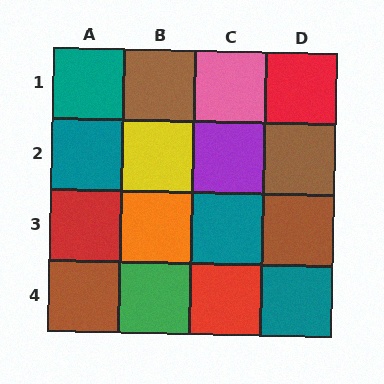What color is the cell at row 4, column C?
Red.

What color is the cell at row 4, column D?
Teal.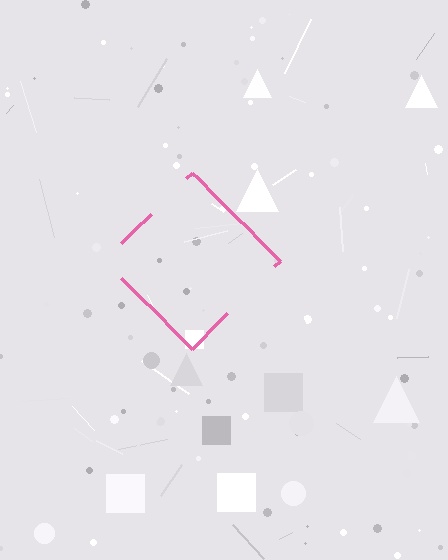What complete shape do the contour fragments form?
The contour fragments form a diamond.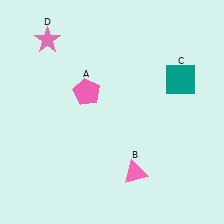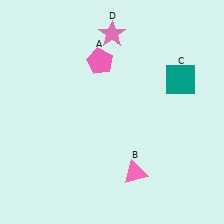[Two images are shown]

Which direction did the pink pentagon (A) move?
The pink pentagon (A) moved up.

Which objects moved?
The objects that moved are: the pink pentagon (A), the pink star (D).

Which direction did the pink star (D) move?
The pink star (D) moved right.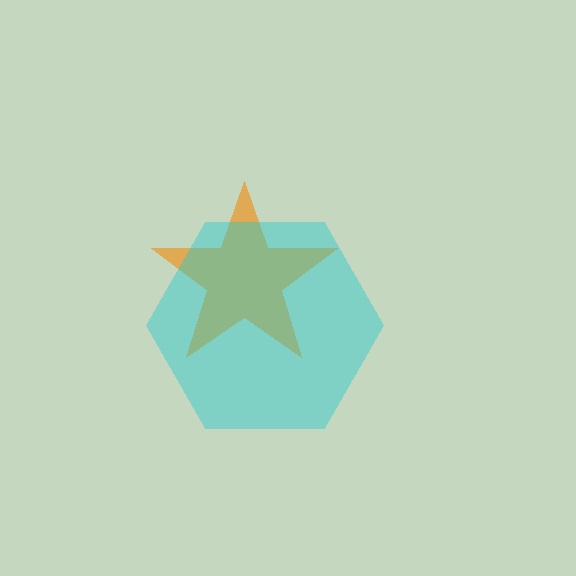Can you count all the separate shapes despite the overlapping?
Yes, there are 2 separate shapes.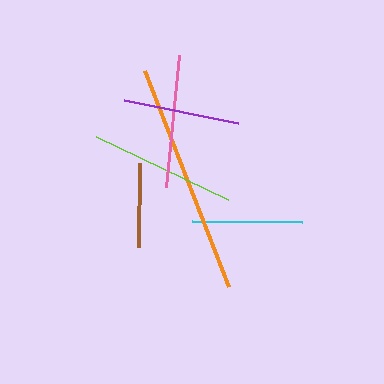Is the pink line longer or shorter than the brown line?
The pink line is longer than the brown line.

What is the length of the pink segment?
The pink segment is approximately 132 pixels long.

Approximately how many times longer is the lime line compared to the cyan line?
The lime line is approximately 1.3 times the length of the cyan line.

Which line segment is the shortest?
The brown line is the shortest at approximately 84 pixels.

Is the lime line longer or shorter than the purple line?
The lime line is longer than the purple line.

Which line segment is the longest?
The orange line is the longest at approximately 232 pixels.